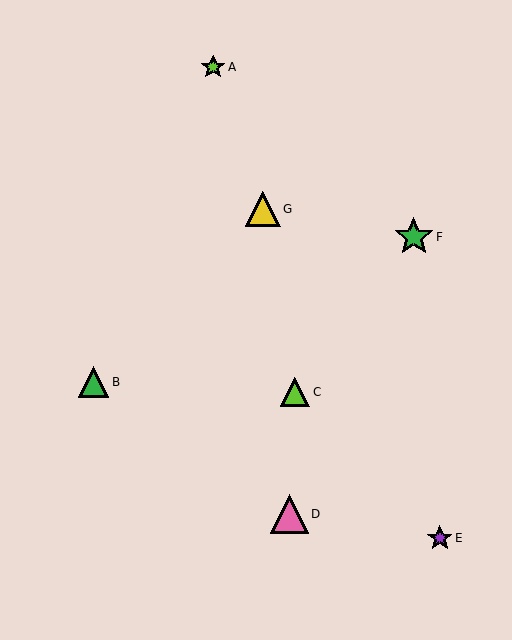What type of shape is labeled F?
Shape F is a green star.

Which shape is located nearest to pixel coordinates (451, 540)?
The purple star (labeled E) at (440, 538) is nearest to that location.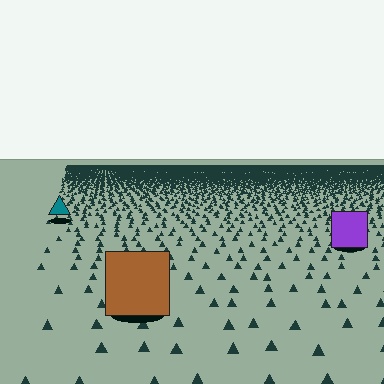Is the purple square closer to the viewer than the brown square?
No. The brown square is closer — you can tell from the texture gradient: the ground texture is coarser near it.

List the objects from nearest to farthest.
From nearest to farthest: the brown square, the purple square, the teal triangle.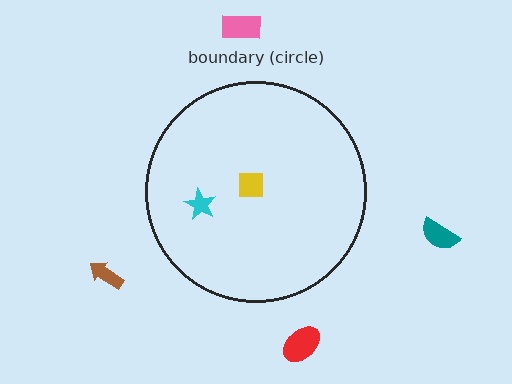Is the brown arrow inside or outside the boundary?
Outside.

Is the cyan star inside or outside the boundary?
Inside.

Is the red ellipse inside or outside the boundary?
Outside.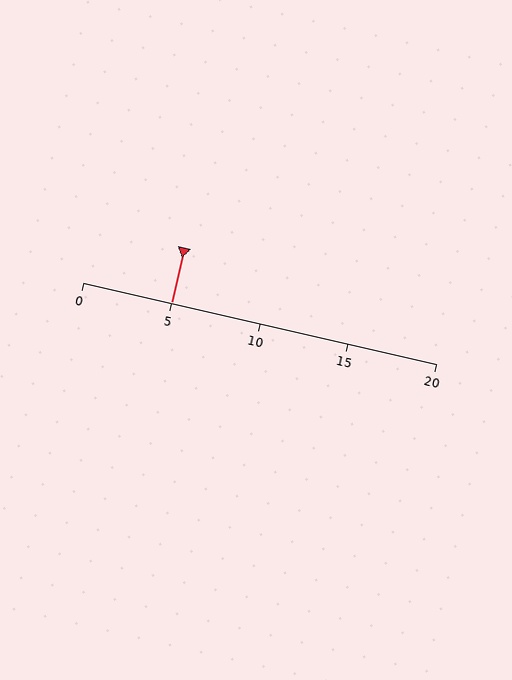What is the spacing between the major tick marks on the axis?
The major ticks are spaced 5 apart.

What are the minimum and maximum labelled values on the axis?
The axis runs from 0 to 20.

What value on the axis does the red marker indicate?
The marker indicates approximately 5.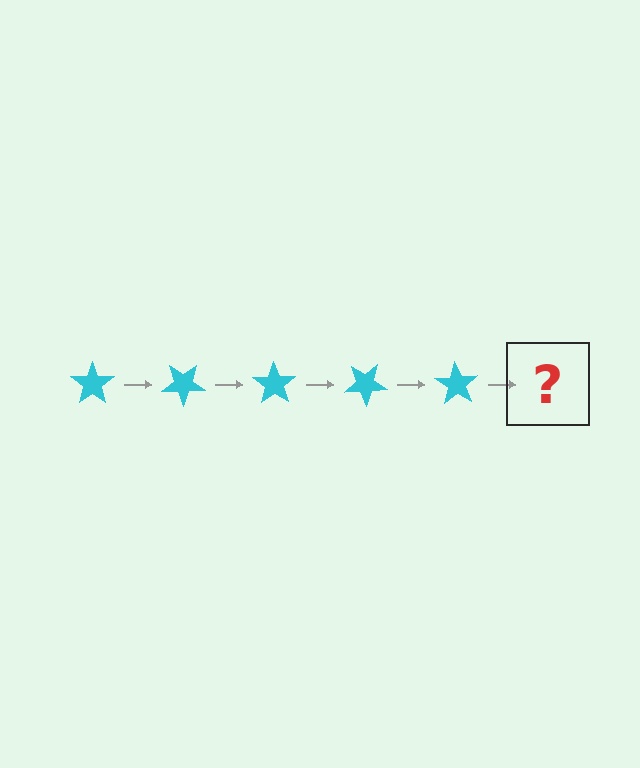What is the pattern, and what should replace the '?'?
The pattern is that the star rotates 35 degrees each step. The '?' should be a cyan star rotated 175 degrees.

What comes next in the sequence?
The next element should be a cyan star rotated 175 degrees.